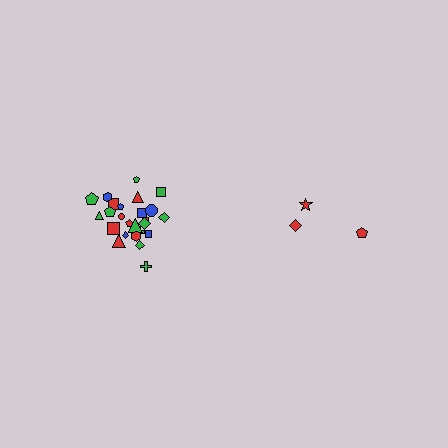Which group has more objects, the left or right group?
The left group.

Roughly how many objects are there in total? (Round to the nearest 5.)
Roughly 30 objects in total.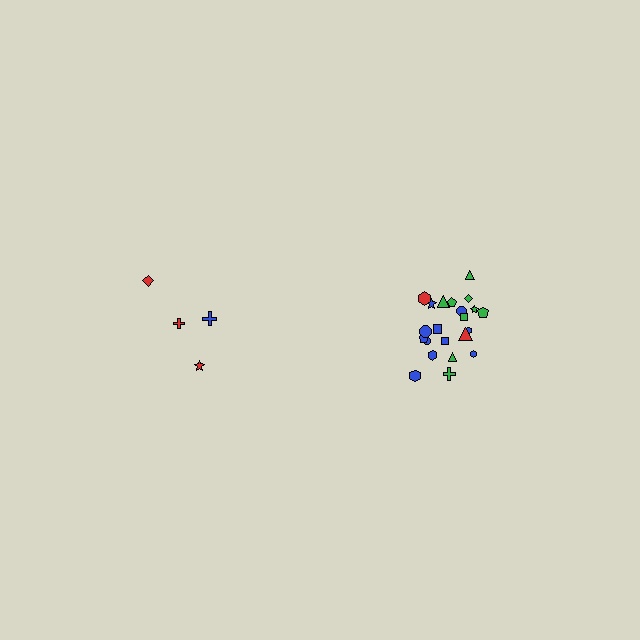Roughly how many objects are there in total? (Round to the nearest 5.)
Roughly 25 objects in total.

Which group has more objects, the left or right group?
The right group.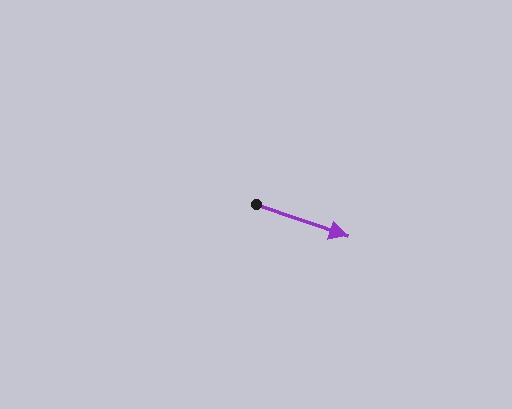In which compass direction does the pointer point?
East.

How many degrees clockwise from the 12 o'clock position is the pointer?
Approximately 109 degrees.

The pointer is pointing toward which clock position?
Roughly 4 o'clock.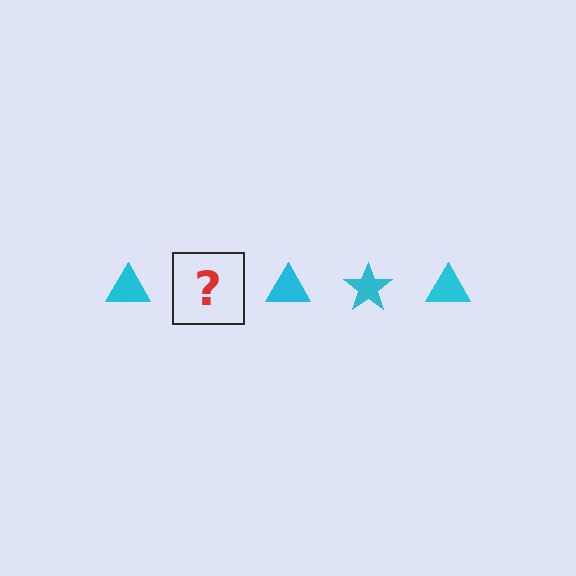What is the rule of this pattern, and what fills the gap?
The rule is that the pattern cycles through triangle, star shapes in cyan. The gap should be filled with a cyan star.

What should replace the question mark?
The question mark should be replaced with a cyan star.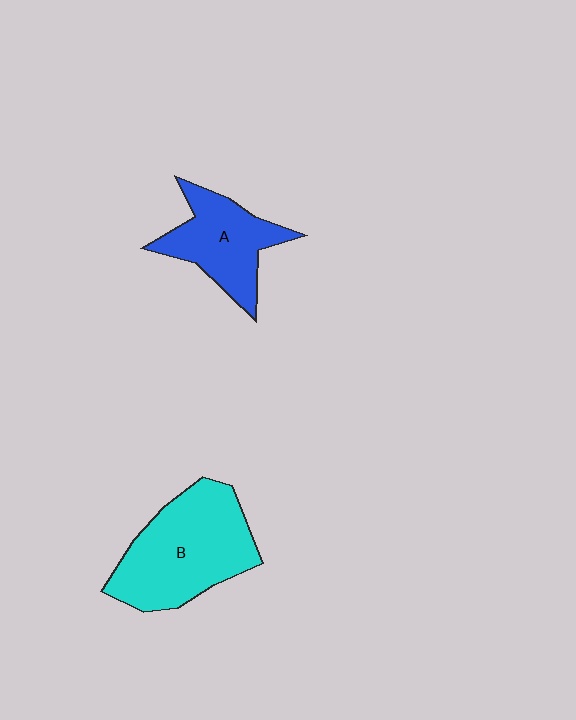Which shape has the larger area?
Shape B (cyan).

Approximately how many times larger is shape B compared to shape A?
Approximately 1.5 times.